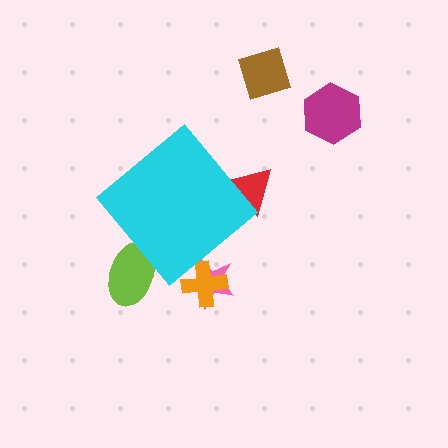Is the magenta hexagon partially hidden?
No, the magenta hexagon is fully visible.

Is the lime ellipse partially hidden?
Yes, the lime ellipse is partially hidden behind the cyan diamond.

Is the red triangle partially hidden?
Yes, the red triangle is partially hidden behind the cyan diamond.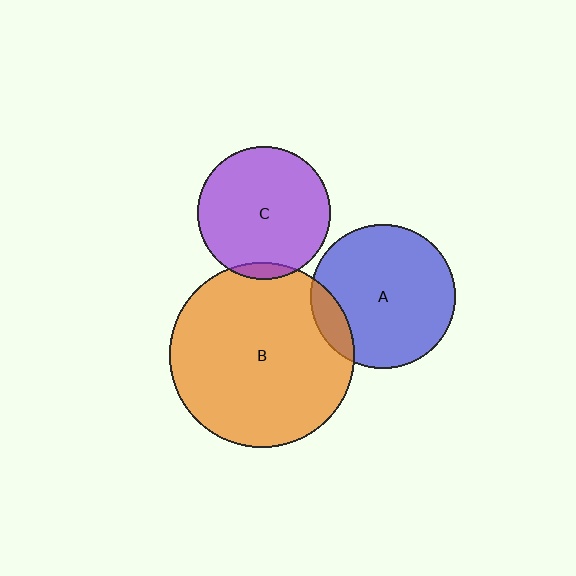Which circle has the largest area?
Circle B (orange).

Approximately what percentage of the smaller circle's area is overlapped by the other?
Approximately 5%.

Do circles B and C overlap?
Yes.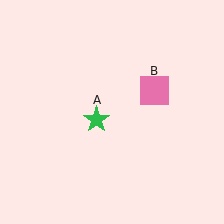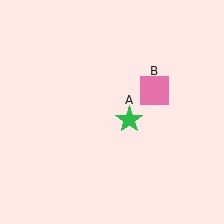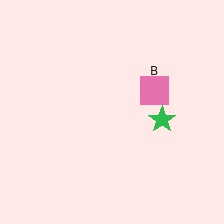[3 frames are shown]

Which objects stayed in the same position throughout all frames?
Pink square (object B) remained stationary.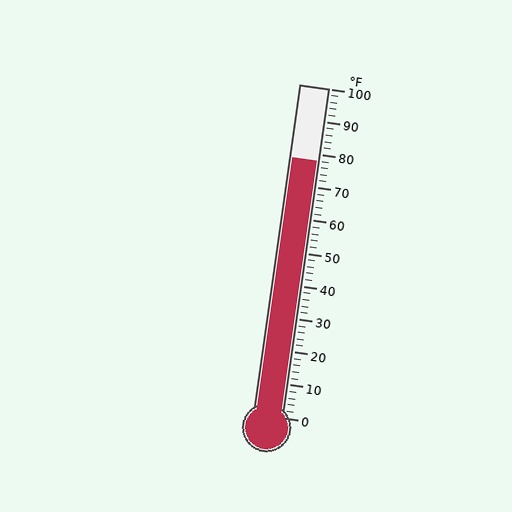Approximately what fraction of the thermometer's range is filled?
The thermometer is filled to approximately 80% of its range.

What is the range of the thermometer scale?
The thermometer scale ranges from 0°F to 100°F.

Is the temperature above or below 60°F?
The temperature is above 60°F.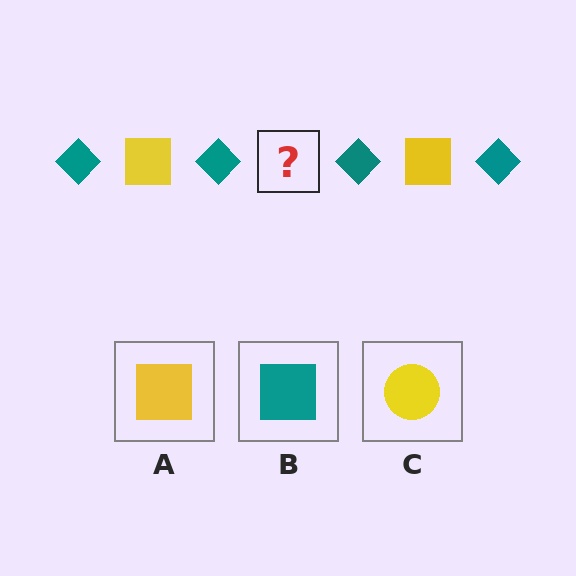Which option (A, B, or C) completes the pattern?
A.